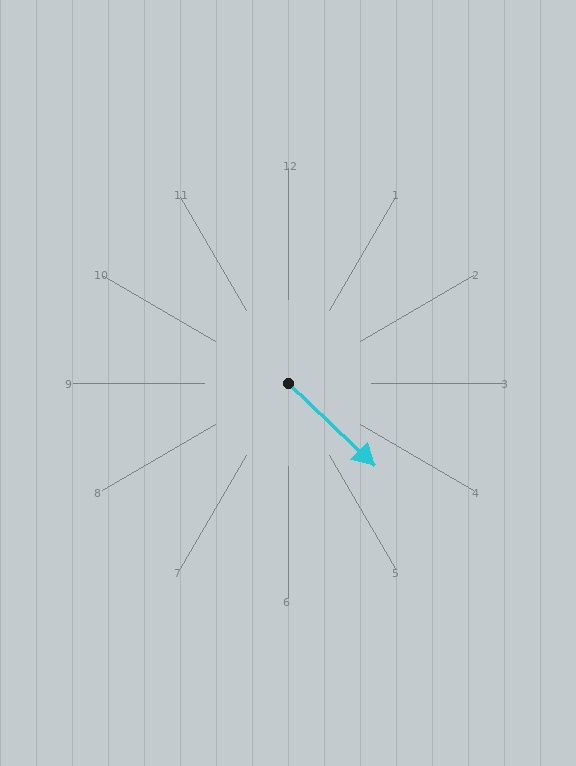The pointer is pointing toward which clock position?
Roughly 4 o'clock.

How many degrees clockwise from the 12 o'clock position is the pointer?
Approximately 134 degrees.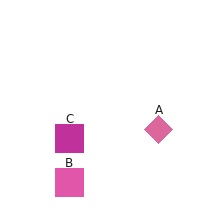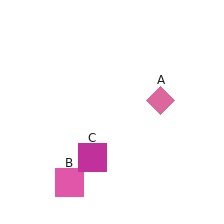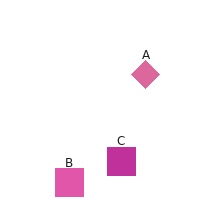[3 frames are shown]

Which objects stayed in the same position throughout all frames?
Pink square (object B) remained stationary.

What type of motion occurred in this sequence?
The pink diamond (object A), magenta square (object C) rotated counterclockwise around the center of the scene.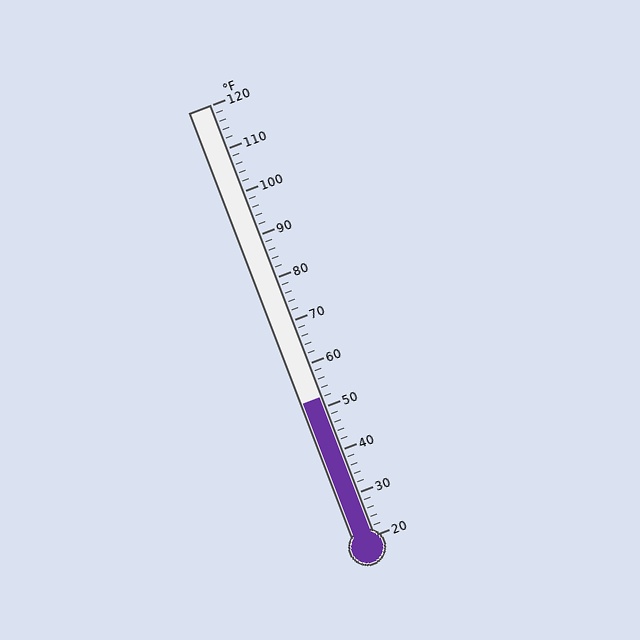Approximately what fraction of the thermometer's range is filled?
The thermometer is filled to approximately 30% of its range.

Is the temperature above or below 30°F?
The temperature is above 30°F.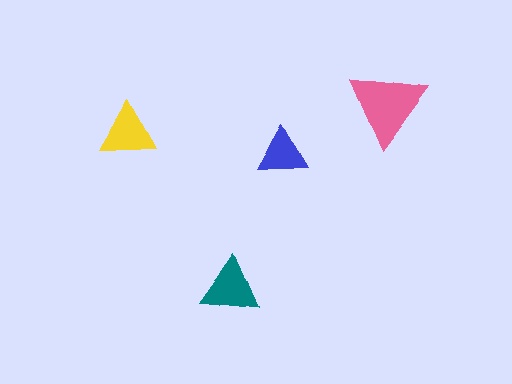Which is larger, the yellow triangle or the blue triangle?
The yellow one.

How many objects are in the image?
There are 4 objects in the image.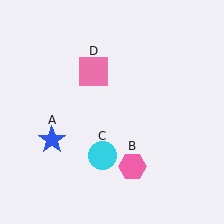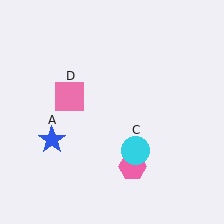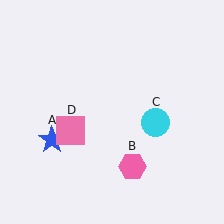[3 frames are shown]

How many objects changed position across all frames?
2 objects changed position: cyan circle (object C), pink square (object D).